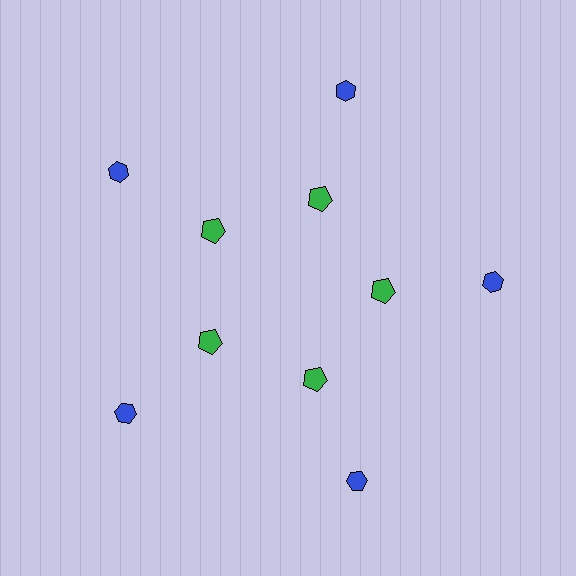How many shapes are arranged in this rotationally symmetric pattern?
There are 10 shapes, arranged in 5 groups of 2.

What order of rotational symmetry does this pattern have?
This pattern has 5-fold rotational symmetry.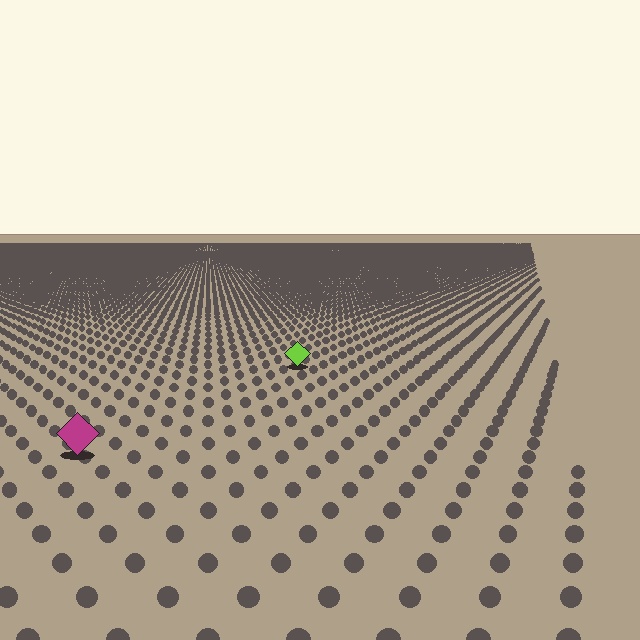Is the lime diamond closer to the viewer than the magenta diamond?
No. The magenta diamond is closer — you can tell from the texture gradient: the ground texture is coarser near it.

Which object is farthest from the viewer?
The lime diamond is farthest from the viewer. It appears smaller and the ground texture around it is denser.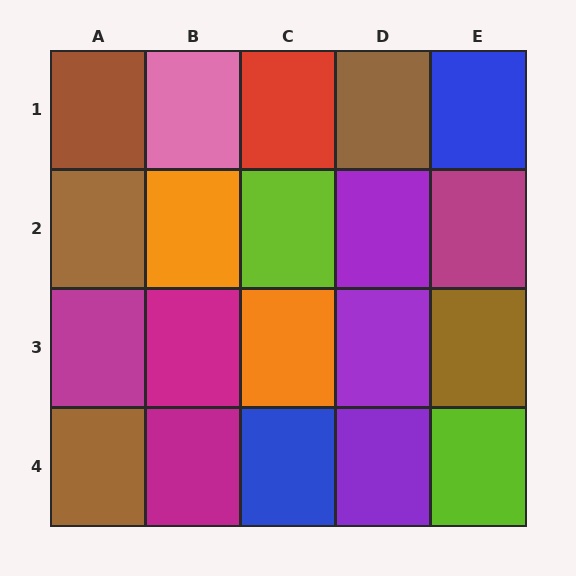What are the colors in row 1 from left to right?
Brown, pink, red, brown, blue.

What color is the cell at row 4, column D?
Purple.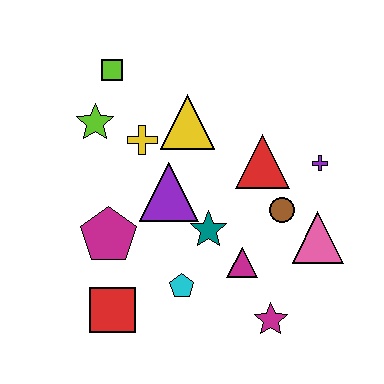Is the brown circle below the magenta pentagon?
No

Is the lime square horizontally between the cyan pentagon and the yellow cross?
No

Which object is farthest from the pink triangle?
The lime square is farthest from the pink triangle.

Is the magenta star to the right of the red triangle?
Yes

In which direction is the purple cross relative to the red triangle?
The purple cross is to the right of the red triangle.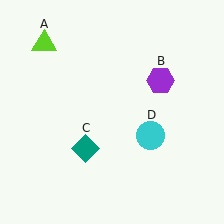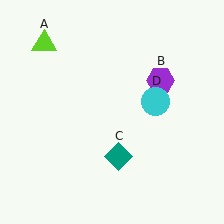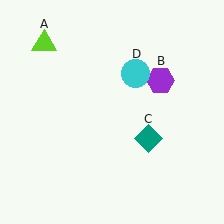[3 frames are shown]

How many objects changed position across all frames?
2 objects changed position: teal diamond (object C), cyan circle (object D).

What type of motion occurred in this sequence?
The teal diamond (object C), cyan circle (object D) rotated counterclockwise around the center of the scene.